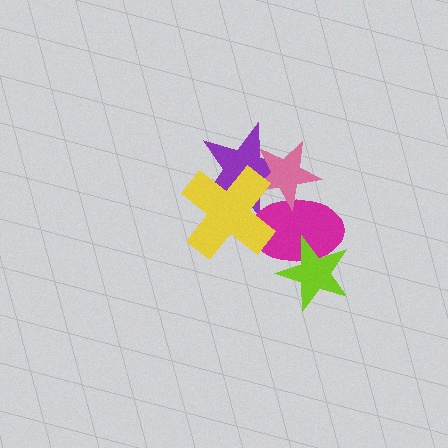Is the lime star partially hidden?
No, no other shape covers it.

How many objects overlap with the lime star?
1 object overlaps with the lime star.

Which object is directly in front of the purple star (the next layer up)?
The magenta ellipse is directly in front of the purple star.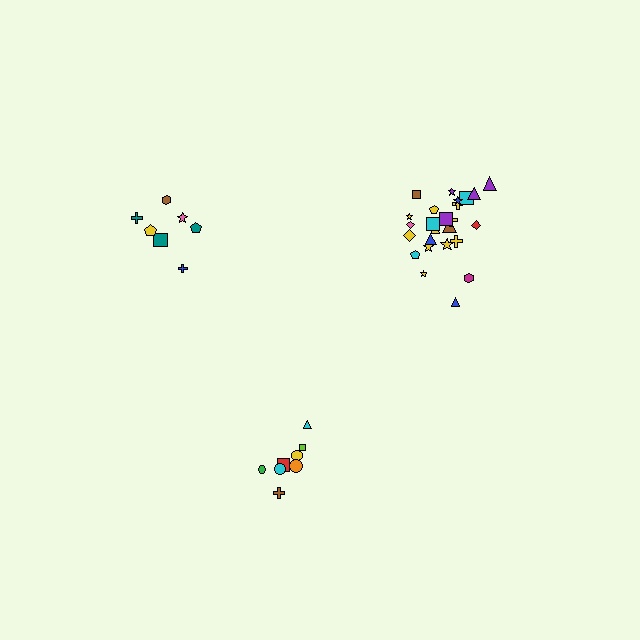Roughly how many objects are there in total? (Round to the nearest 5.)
Roughly 40 objects in total.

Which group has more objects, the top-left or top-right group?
The top-right group.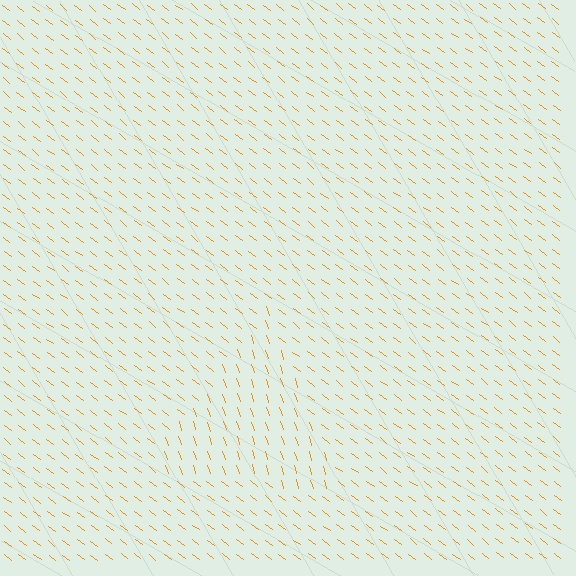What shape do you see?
I see a triangle.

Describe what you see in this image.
The image is filled with small orange line segments. A triangle region in the image has lines oriented differently from the surrounding lines, creating a visible texture boundary.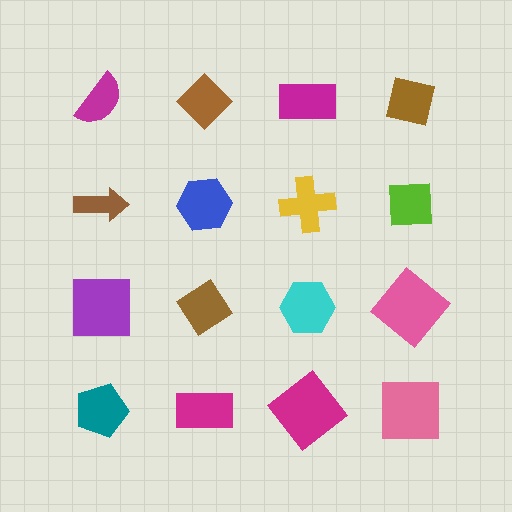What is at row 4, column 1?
A teal pentagon.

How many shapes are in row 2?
4 shapes.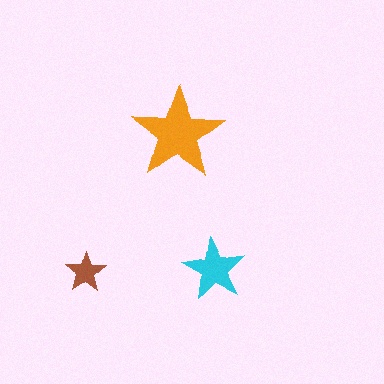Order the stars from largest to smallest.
the orange one, the cyan one, the brown one.